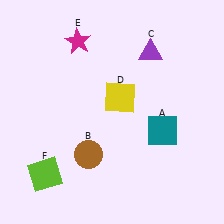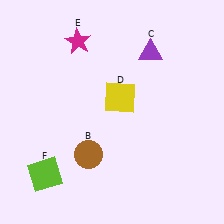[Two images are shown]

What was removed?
The teal square (A) was removed in Image 2.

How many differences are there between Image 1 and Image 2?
There is 1 difference between the two images.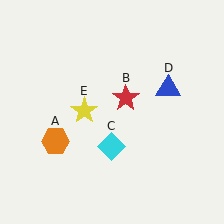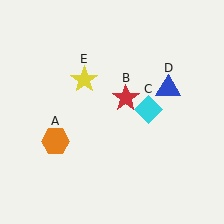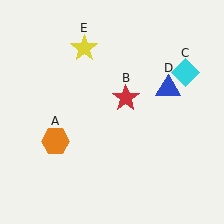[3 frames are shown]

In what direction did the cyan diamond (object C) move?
The cyan diamond (object C) moved up and to the right.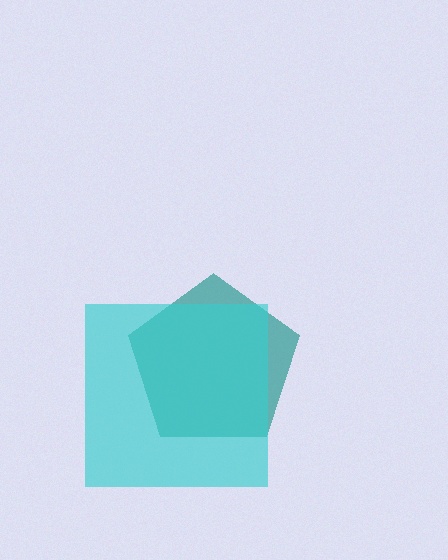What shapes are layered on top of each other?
The layered shapes are: a teal pentagon, a cyan square.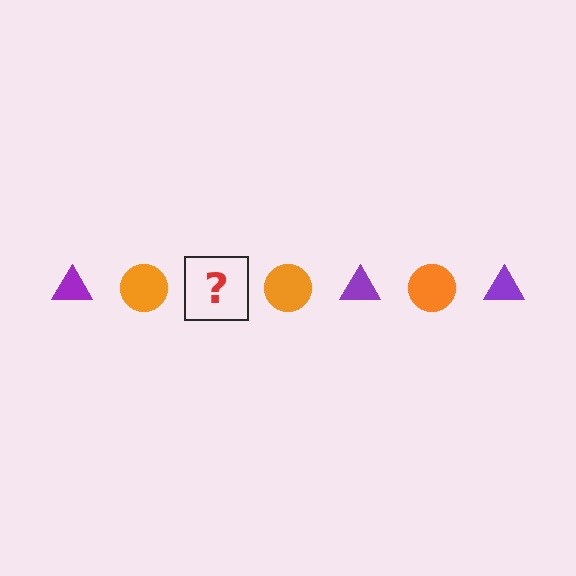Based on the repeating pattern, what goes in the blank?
The blank should be a purple triangle.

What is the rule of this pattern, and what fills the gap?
The rule is that the pattern alternates between purple triangle and orange circle. The gap should be filled with a purple triangle.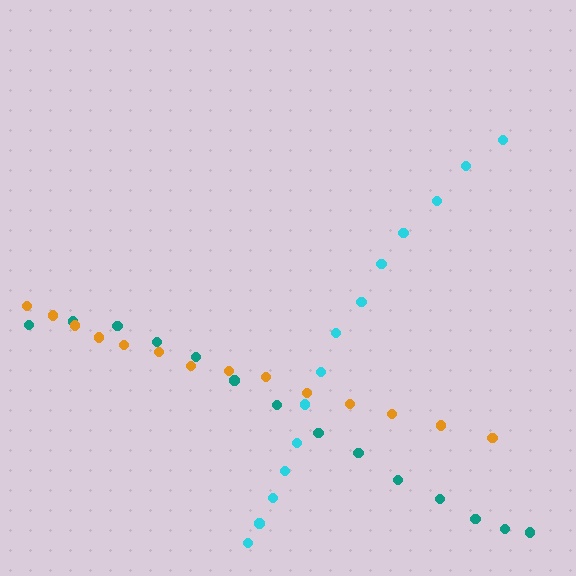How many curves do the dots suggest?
There are 3 distinct paths.